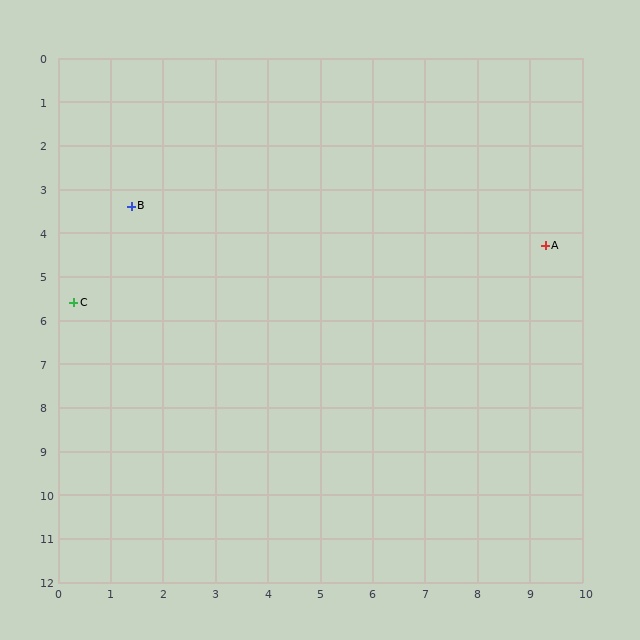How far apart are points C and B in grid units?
Points C and B are about 2.5 grid units apart.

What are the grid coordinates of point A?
Point A is at approximately (9.3, 4.3).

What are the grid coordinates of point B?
Point B is at approximately (1.4, 3.4).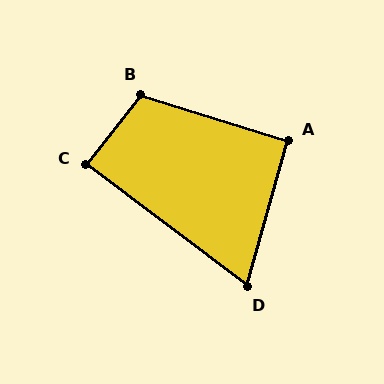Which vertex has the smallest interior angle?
D, at approximately 69 degrees.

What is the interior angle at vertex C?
Approximately 89 degrees (approximately right).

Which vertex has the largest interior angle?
B, at approximately 111 degrees.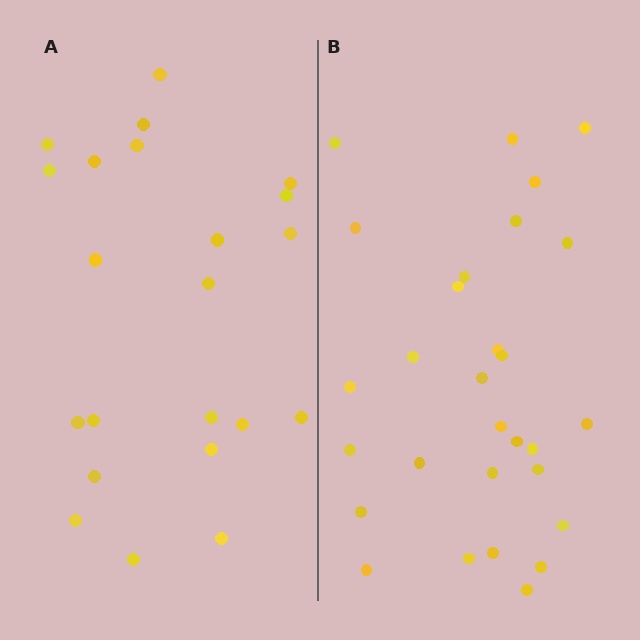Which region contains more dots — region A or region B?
Region B (the right region) has more dots.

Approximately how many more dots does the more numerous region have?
Region B has roughly 8 or so more dots than region A.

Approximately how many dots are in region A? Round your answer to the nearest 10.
About 20 dots. (The exact count is 22, which rounds to 20.)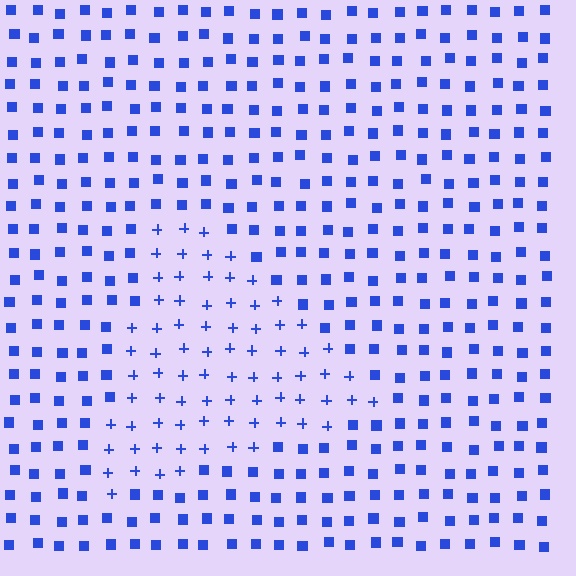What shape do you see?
I see a triangle.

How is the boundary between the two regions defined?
The boundary is defined by a change in element shape: plus signs inside vs. squares outside. All elements share the same color and spacing.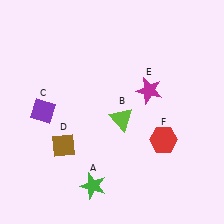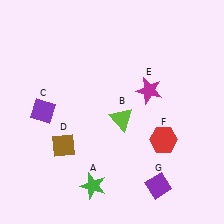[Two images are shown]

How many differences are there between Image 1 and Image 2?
There is 1 difference between the two images.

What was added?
A purple diamond (G) was added in Image 2.